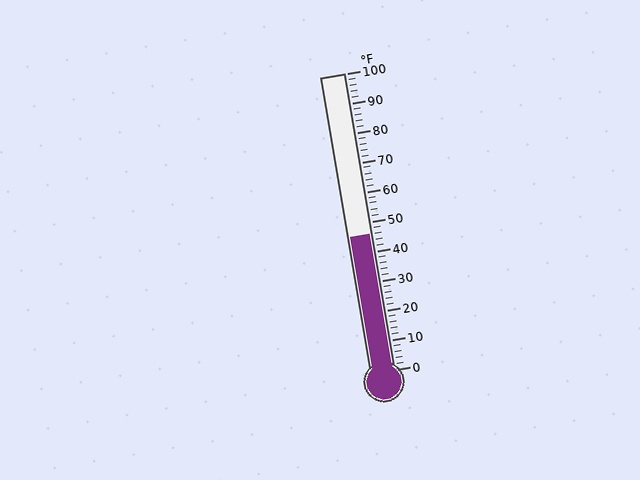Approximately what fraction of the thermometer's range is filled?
The thermometer is filled to approximately 45% of its range.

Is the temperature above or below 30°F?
The temperature is above 30°F.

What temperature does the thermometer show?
The thermometer shows approximately 46°F.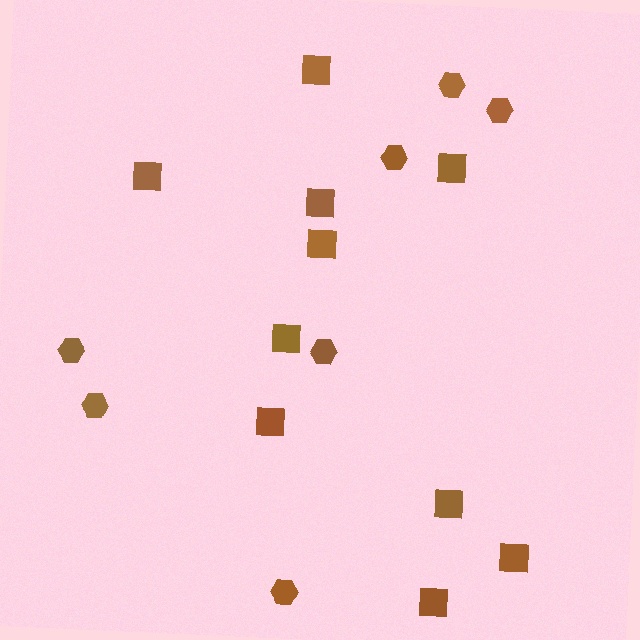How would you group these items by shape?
There are 2 groups: one group of hexagons (7) and one group of squares (10).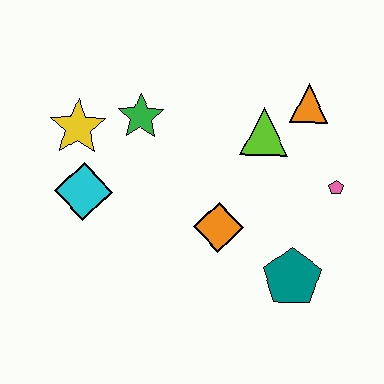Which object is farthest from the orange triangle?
The cyan diamond is farthest from the orange triangle.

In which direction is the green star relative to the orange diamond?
The green star is above the orange diamond.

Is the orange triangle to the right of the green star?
Yes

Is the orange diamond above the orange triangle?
No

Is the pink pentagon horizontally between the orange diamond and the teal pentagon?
No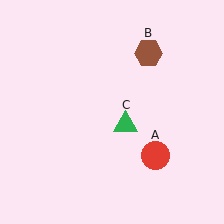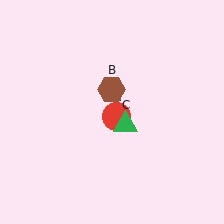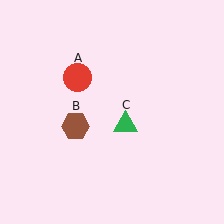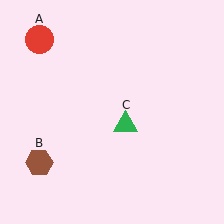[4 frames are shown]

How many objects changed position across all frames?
2 objects changed position: red circle (object A), brown hexagon (object B).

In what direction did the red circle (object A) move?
The red circle (object A) moved up and to the left.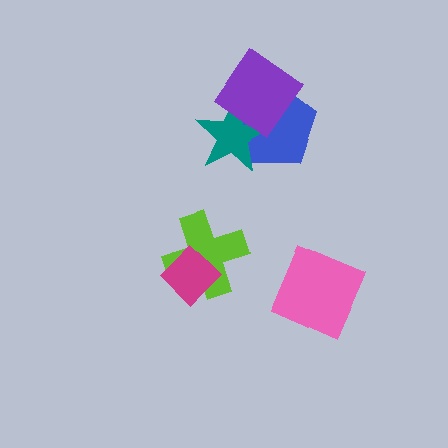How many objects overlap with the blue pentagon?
2 objects overlap with the blue pentagon.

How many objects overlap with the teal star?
2 objects overlap with the teal star.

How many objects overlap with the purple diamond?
2 objects overlap with the purple diamond.